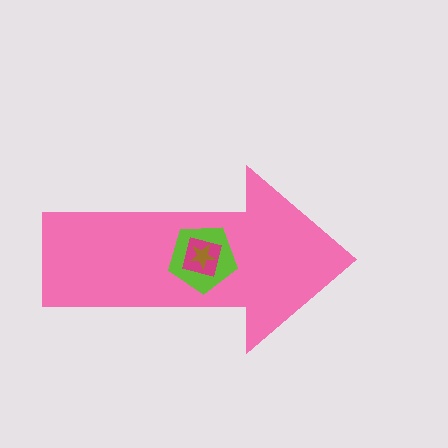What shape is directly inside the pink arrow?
The lime pentagon.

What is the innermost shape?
The brown star.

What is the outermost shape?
The pink arrow.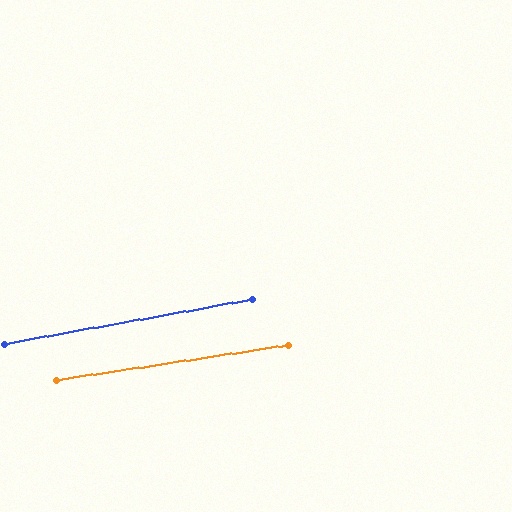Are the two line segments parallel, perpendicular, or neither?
Parallel — their directions differ by only 1.6°.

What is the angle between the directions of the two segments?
Approximately 2 degrees.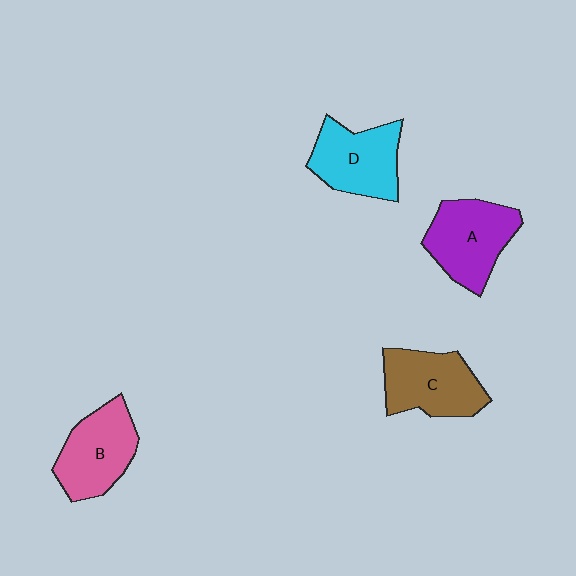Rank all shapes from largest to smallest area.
From largest to smallest: A (purple), C (brown), D (cyan), B (pink).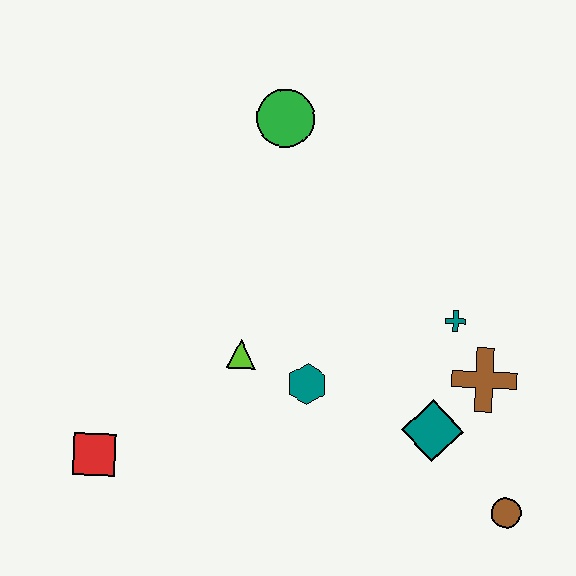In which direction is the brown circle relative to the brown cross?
The brown circle is below the brown cross.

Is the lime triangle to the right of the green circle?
No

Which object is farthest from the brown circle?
The green circle is farthest from the brown circle.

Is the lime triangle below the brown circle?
No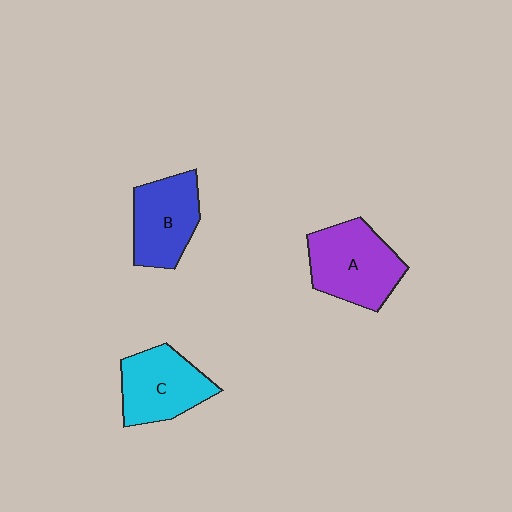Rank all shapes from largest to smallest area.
From largest to smallest: A (purple), C (cyan), B (blue).